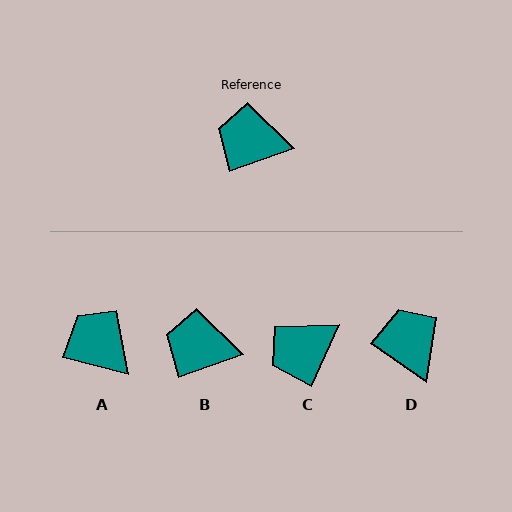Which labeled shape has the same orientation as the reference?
B.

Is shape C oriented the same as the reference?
No, it is off by about 46 degrees.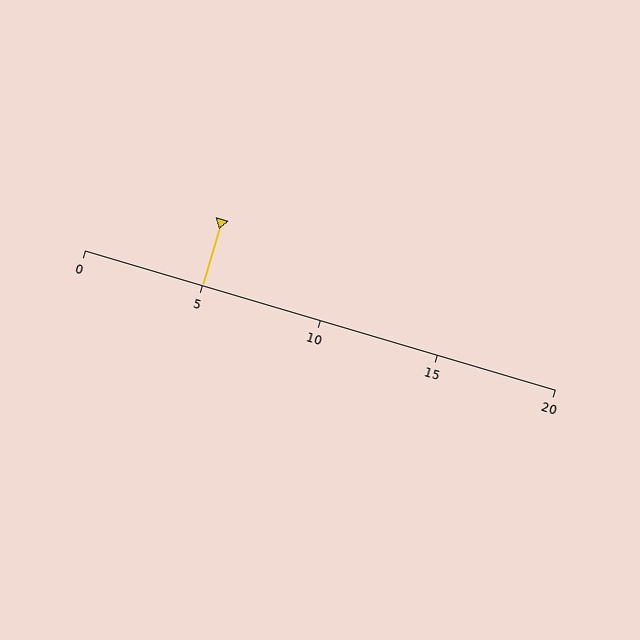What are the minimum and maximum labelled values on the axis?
The axis runs from 0 to 20.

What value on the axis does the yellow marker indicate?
The marker indicates approximately 5.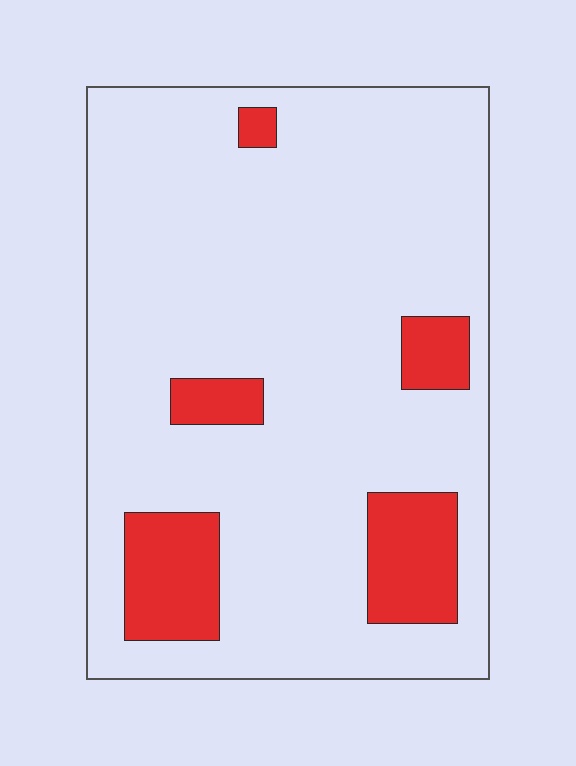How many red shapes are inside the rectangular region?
5.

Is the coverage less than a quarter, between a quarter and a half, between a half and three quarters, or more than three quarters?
Less than a quarter.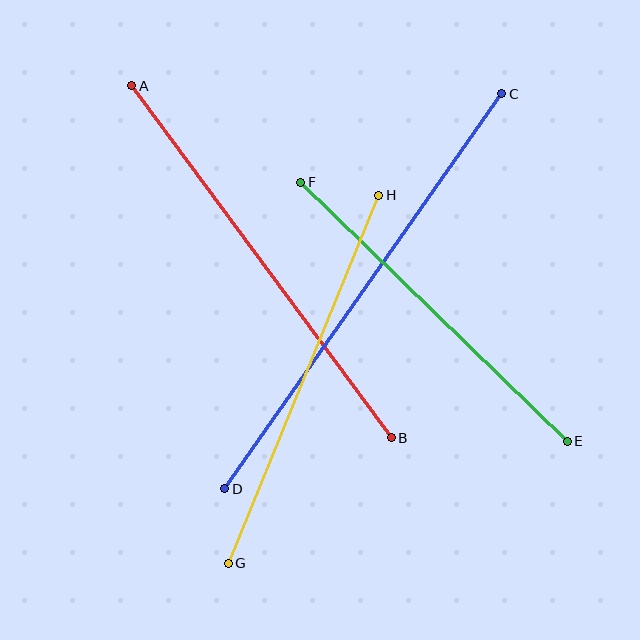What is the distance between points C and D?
The distance is approximately 482 pixels.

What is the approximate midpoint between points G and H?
The midpoint is at approximately (304, 379) pixels.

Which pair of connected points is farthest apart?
Points C and D are farthest apart.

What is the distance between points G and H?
The distance is approximately 398 pixels.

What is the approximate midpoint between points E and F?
The midpoint is at approximately (434, 312) pixels.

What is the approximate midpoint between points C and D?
The midpoint is at approximately (363, 291) pixels.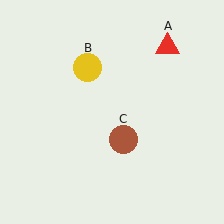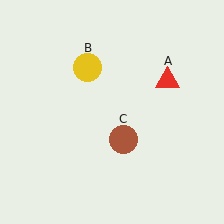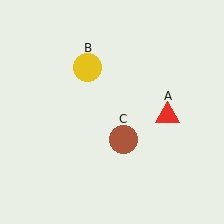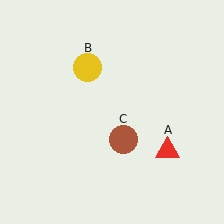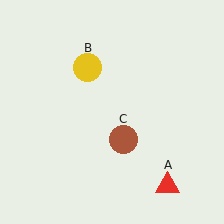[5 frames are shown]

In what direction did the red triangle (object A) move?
The red triangle (object A) moved down.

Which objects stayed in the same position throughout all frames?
Yellow circle (object B) and brown circle (object C) remained stationary.